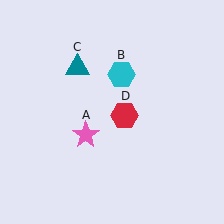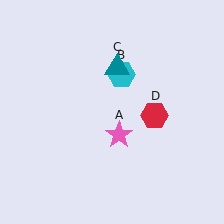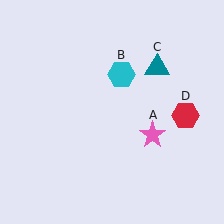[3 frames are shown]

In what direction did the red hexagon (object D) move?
The red hexagon (object D) moved right.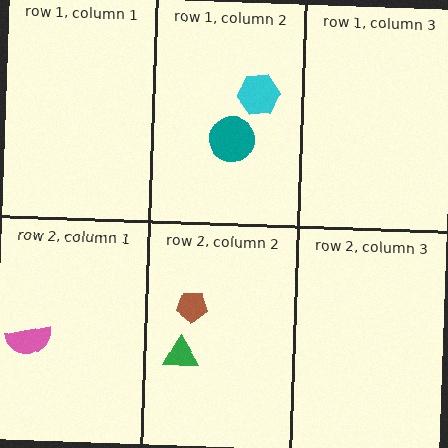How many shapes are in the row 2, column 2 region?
2.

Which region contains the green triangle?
The row 2, column 2 region.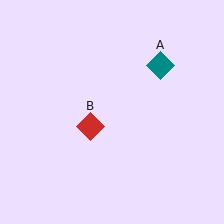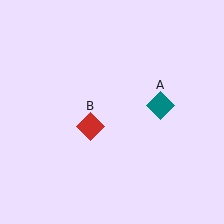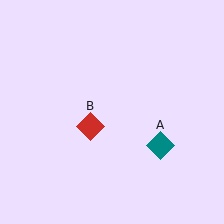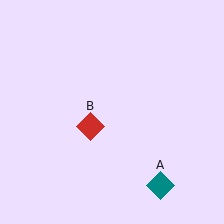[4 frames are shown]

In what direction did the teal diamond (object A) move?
The teal diamond (object A) moved down.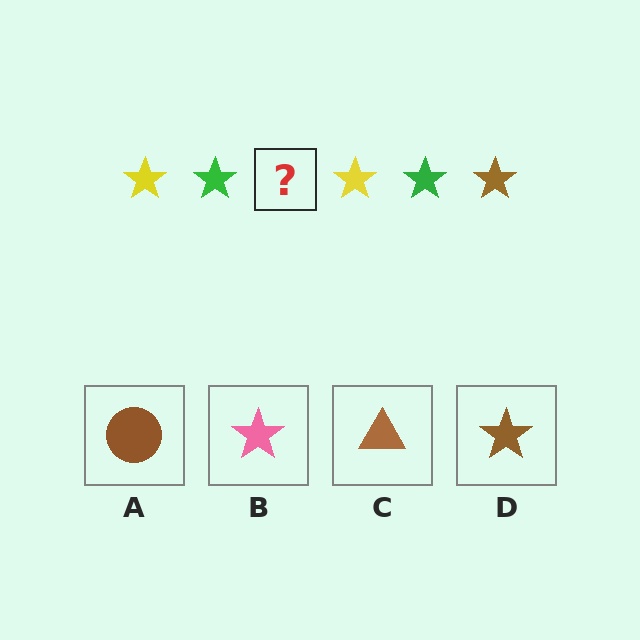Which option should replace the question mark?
Option D.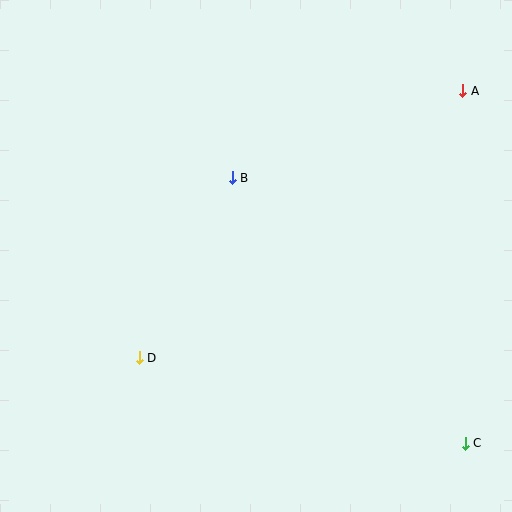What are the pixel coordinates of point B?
Point B is at (232, 178).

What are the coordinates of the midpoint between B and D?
The midpoint between B and D is at (186, 268).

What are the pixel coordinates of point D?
Point D is at (139, 358).